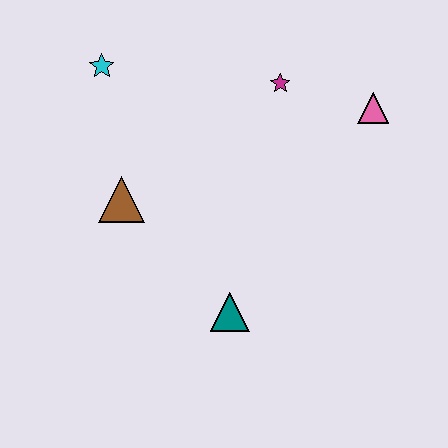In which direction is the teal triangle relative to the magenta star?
The teal triangle is below the magenta star.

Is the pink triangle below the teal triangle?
No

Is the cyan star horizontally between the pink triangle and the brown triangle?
No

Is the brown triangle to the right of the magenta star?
No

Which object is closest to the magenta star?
The pink triangle is closest to the magenta star.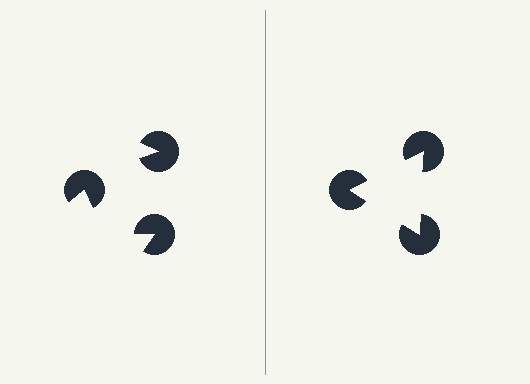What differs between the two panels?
The pac-man discs are positioned identically on both sides; only the wedge orientations differ. On the right they align to a triangle; on the left they are misaligned.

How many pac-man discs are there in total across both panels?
6 — 3 on each side.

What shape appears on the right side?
An illusory triangle.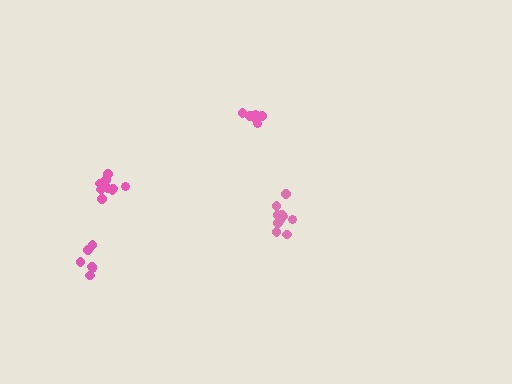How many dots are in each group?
Group 1: 10 dots, Group 2: 9 dots, Group 3: 6 dots, Group 4: 6 dots (31 total).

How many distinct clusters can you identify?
There are 4 distinct clusters.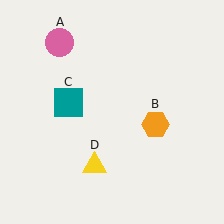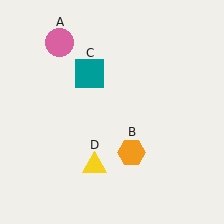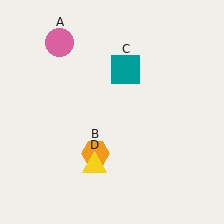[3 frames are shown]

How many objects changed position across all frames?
2 objects changed position: orange hexagon (object B), teal square (object C).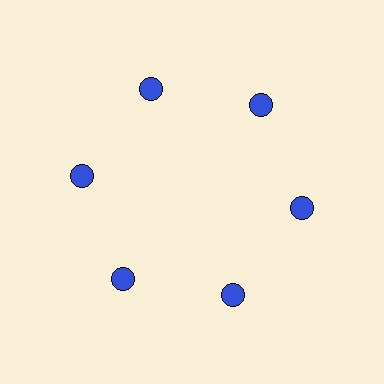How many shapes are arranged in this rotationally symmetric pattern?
There are 6 shapes, arranged in 6 groups of 1.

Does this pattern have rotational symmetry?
Yes, this pattern has 6-fold rotational symmetry. It looks the same after rotating 60 degrees around the center.